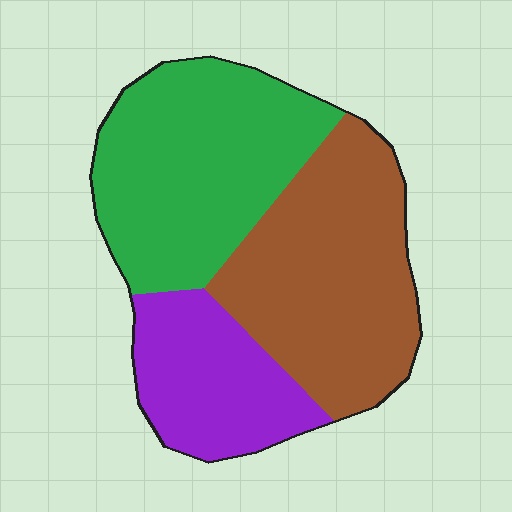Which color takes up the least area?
Purple, at roughly 20%.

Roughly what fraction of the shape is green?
Green covers roughly 40% of the shape.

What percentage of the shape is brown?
Brown takes up between a third and a half of the shape.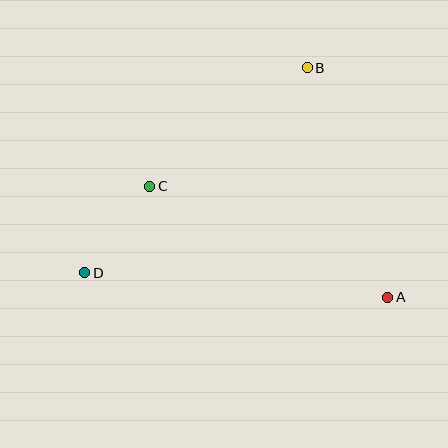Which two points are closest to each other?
Points C and D are closest to each other.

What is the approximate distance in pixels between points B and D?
The distance between B and D is approximately 303 pixels.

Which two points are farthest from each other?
Points A and D are farthest from each other.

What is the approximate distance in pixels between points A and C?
The distance between A and C is approximately 263 pixels.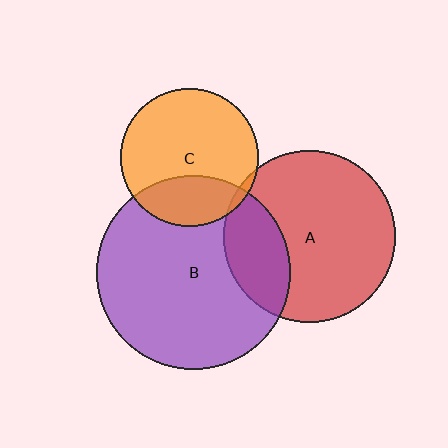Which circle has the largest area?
Circle B (purple).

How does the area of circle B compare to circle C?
Approximately 2.0 times.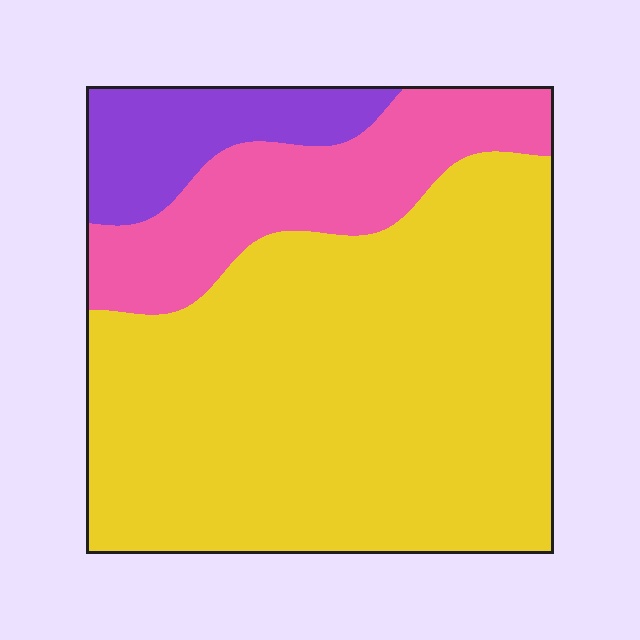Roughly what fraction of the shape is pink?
Pink takes up about one fifth (1/5) of the shape.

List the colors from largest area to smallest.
From largest to smallest: yellow, pink, purple.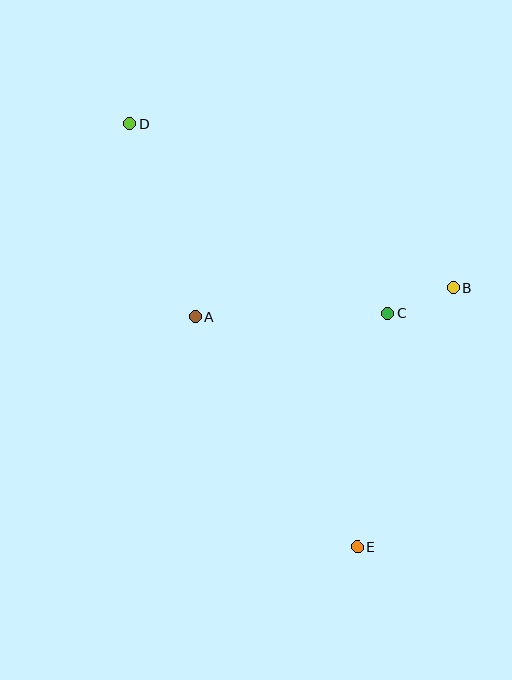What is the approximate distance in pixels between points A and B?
The distance between A and B is approximately 259 pixels.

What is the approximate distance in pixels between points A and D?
The distance between A and D is approximately 204 pixels.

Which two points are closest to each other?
Points B and C are closest to each other.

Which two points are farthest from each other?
Points D and E are farthest from each other.